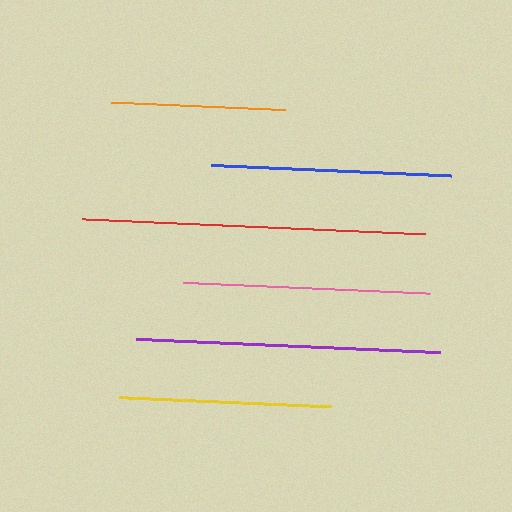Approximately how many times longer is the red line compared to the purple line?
The red line is approximately 1.1 times the length of the purple line.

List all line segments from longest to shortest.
From longest to shortest: red, purple, pink, blue, yellow, orange.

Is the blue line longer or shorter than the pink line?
The pink line is longer than the blue line.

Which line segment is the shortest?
The orange line is the shortest at approximately 175 pixels.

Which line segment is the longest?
The red line is the longest at approximately 343 pixels.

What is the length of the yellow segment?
The yellow segment is approximately 213 pixels long.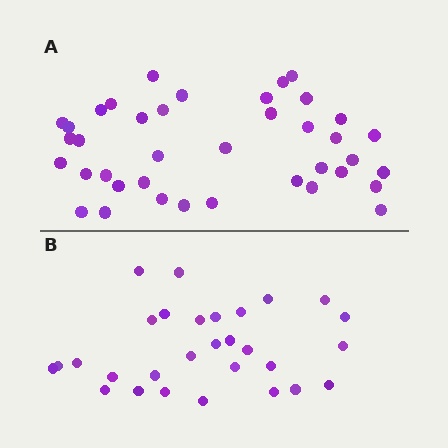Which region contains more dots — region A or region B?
Region A (the top region) has more dots.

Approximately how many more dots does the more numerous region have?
Region A has roughly 10 or so more dots than region B.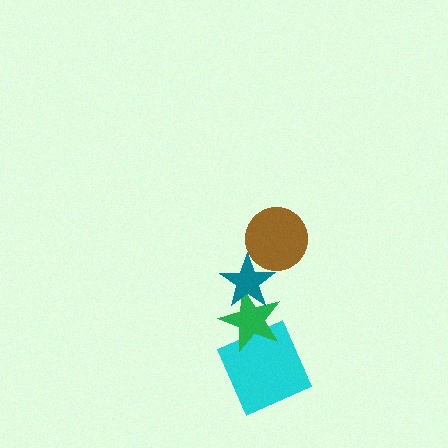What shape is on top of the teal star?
The brown circle is on top of the teal star.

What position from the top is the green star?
The green star is 3rd from the top.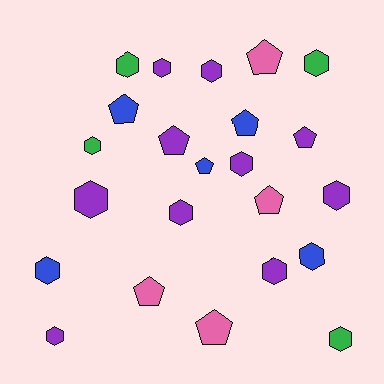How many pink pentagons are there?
There are 4 pink pentagons.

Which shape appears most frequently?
Hexagon, with 14 objects.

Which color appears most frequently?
Purple, with 10 objects.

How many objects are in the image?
There are 23 objects.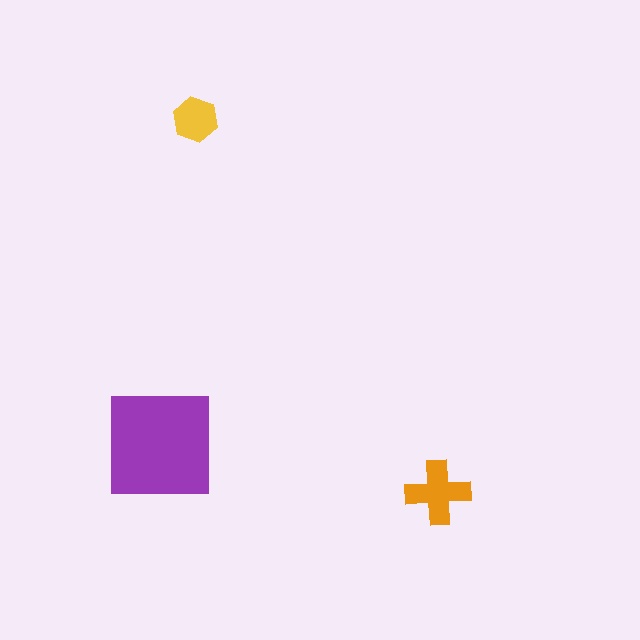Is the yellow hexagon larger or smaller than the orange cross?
Smaller.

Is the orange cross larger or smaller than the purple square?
Smaller.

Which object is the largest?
The purple square.